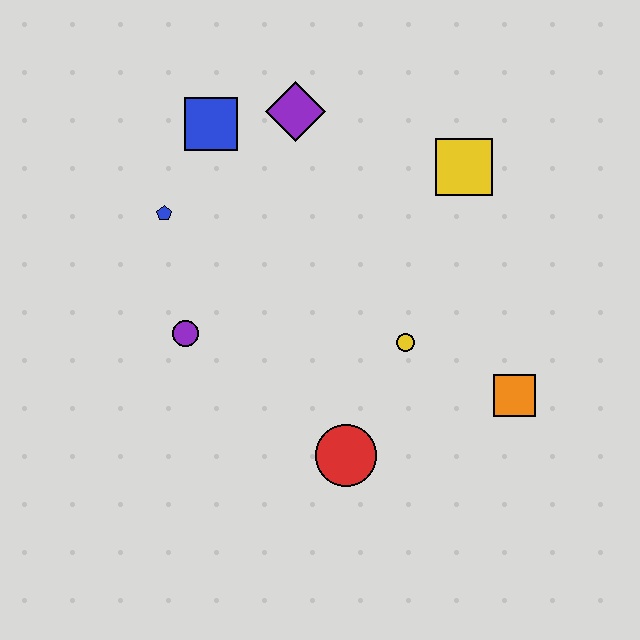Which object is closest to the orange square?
The yellow circle is closest to the orange square.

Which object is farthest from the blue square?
The orange square is farthest from the blue square.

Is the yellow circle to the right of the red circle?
Yes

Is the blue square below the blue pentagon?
No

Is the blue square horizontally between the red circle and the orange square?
No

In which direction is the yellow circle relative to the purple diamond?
The yellow circle is below the purple diamond.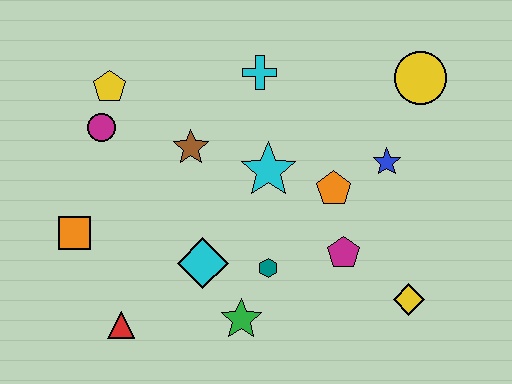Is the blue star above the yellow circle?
No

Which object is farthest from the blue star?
The orange square is farthest from the blue star.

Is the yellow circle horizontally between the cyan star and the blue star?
No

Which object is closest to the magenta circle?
The yellow pentagon is closest to the magenta circle.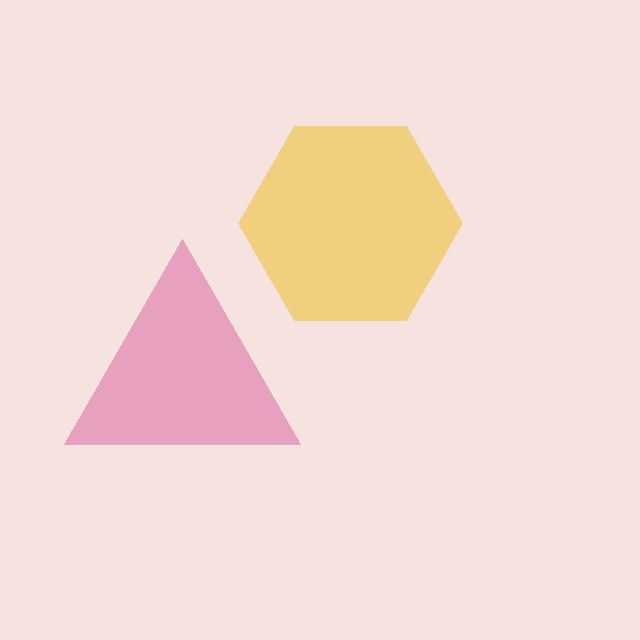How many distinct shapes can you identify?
There are 2 distinct shapes: a pink triangle, a yellow hexagon.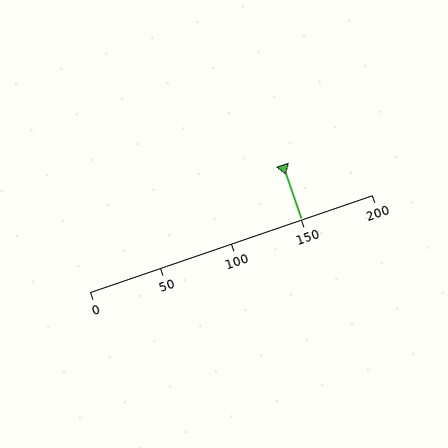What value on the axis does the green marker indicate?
The marker indicates approximately 150.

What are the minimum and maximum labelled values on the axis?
The axis runs from 0 to 200.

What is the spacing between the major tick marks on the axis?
The major ticks are spaced 50 apart.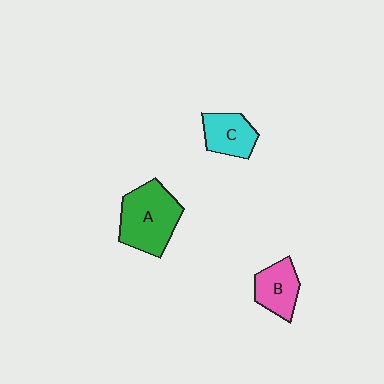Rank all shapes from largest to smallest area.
From largest to smallest: A (green), B (pink), C (cyan).